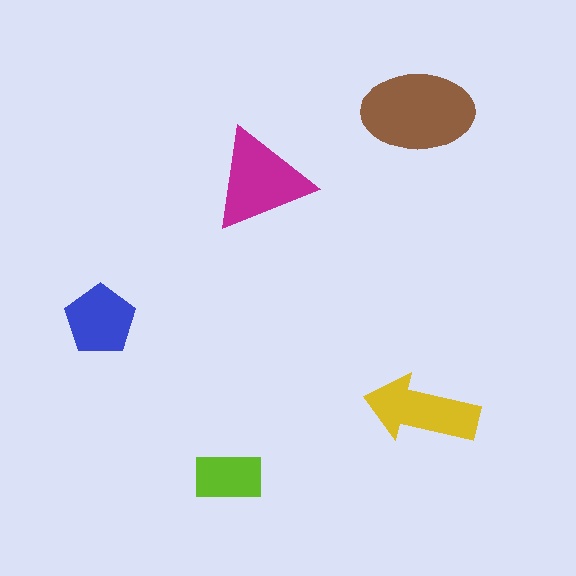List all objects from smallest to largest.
The lime rectangle, the blue pentagon, the yellow arrow, the magenta triangle, the brown ellipse.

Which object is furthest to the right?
The yellow arrow is rightmost.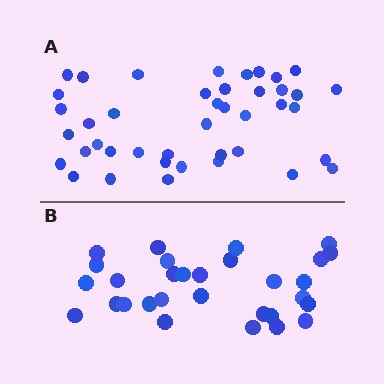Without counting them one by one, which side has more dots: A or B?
Region A (the top region) has more dots.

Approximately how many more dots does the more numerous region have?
Region A has roughly 12 or so more dots than region B.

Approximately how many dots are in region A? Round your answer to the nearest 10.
About 40 dots. (The exact count is 42, which rounds to 40.)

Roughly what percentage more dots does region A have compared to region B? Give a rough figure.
About 40% more.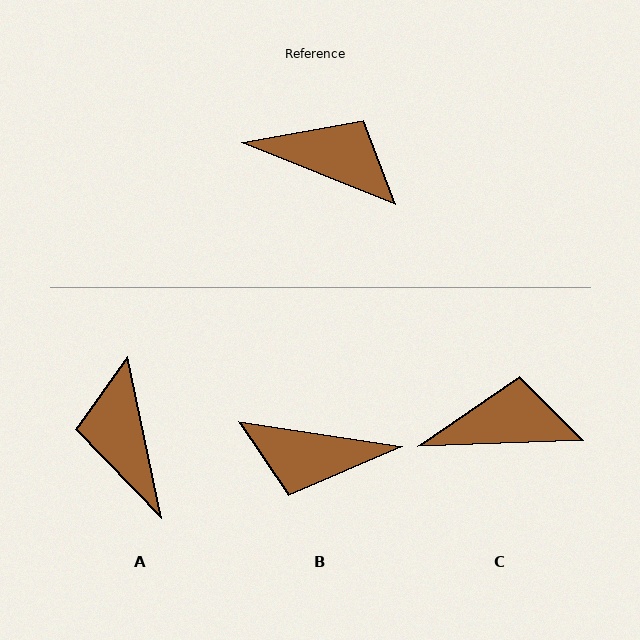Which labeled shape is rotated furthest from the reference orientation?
B, about 167 degrees away.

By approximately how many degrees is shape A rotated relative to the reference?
Approximately 124 degrees counter-clockwise.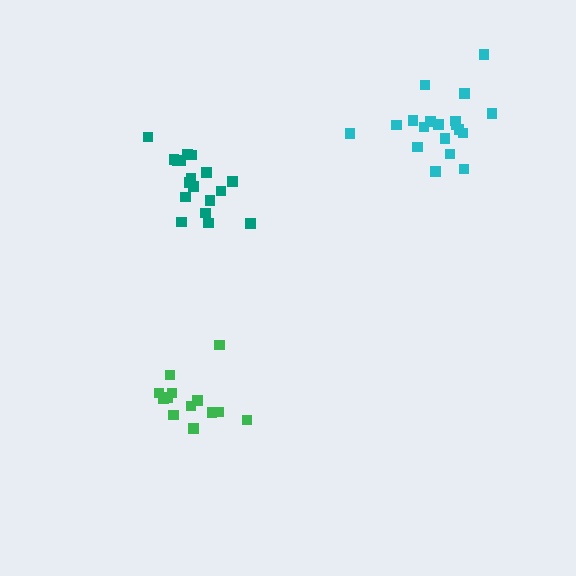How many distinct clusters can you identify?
There are 3 distinct clusters.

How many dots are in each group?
Group 1: 13 dots, Group 2: 19 dots, Group 3: 18 dots (50 total).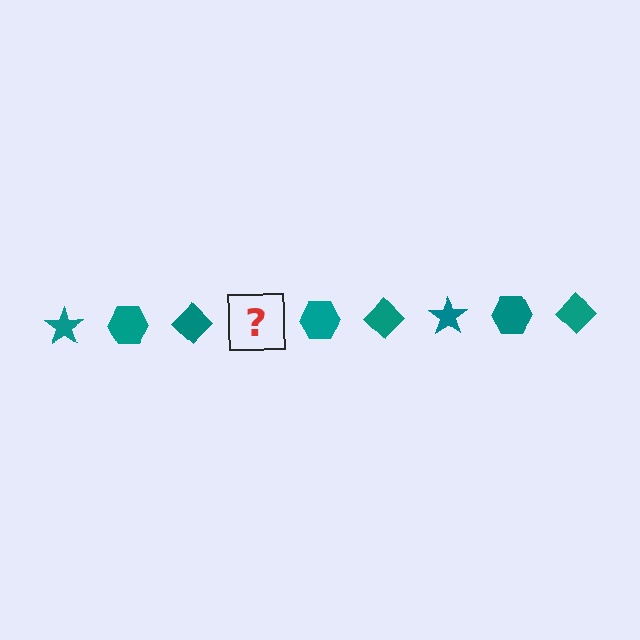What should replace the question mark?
The question mark should be replaced with a teal star.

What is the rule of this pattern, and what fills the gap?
The rule is that the pattern cycles through star, hexagon, diamond shapes in teal. The gap should be filled with a teal star.